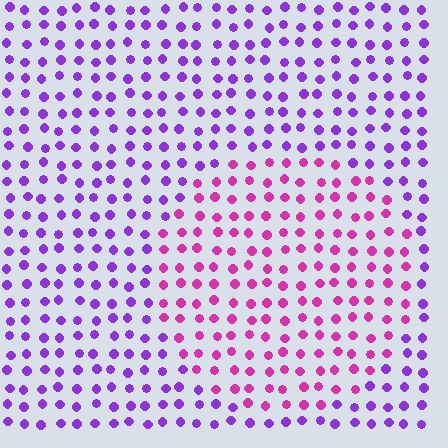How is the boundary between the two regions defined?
The boundary is defined purely by a slight shift in hue (about 43 degrees). Spacing, size, and orientation are identical on both sides.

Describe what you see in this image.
The image is filled with small purple elements in a uniform arrangement. A circle-shaped region is visible where the elements are tinted to a slightly different hue, forming a subtle color boundary.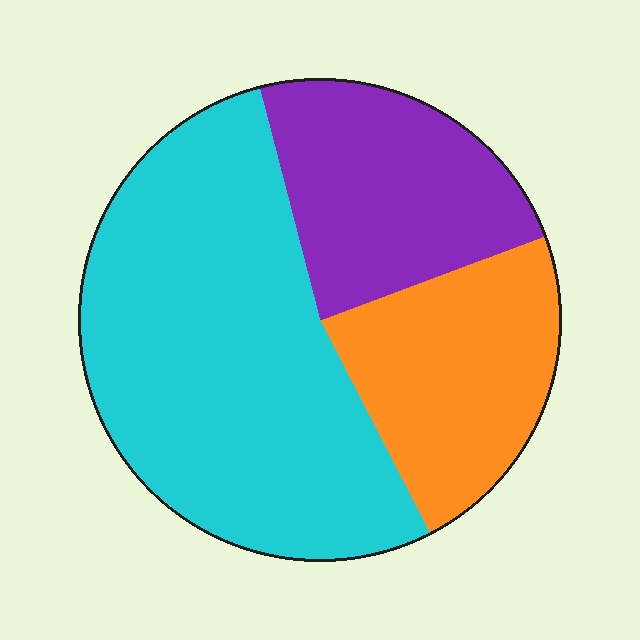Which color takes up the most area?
Cyan, at roughly 55%.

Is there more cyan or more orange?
Cyan.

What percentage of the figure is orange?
Orange takes up between a sixth and a third of the figure.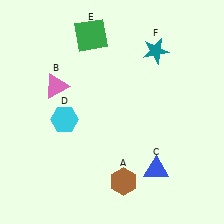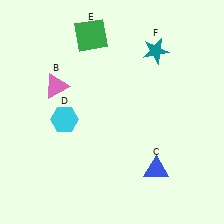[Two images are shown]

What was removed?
The brown hexagon (A) was removed in Image 2.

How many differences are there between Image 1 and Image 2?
There is 1 difference between the two images.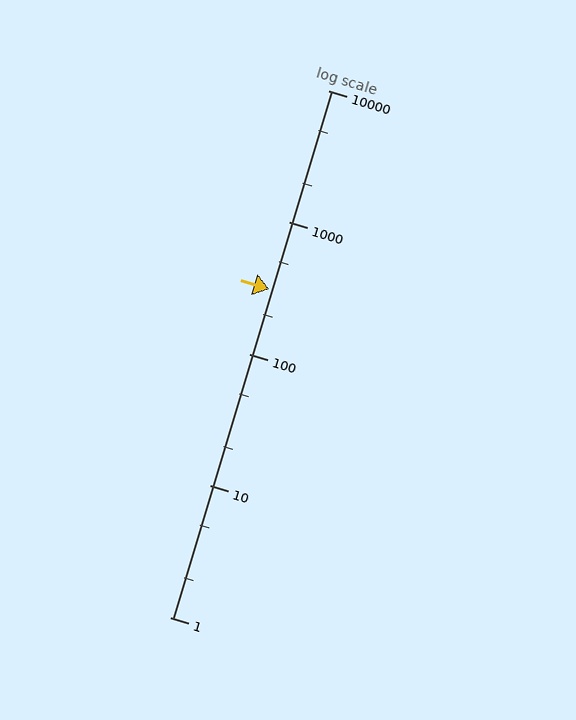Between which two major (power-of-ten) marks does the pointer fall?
The pointer is between 100 and 1000.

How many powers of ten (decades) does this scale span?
The scale spans 4 decades, from 1 to 10000.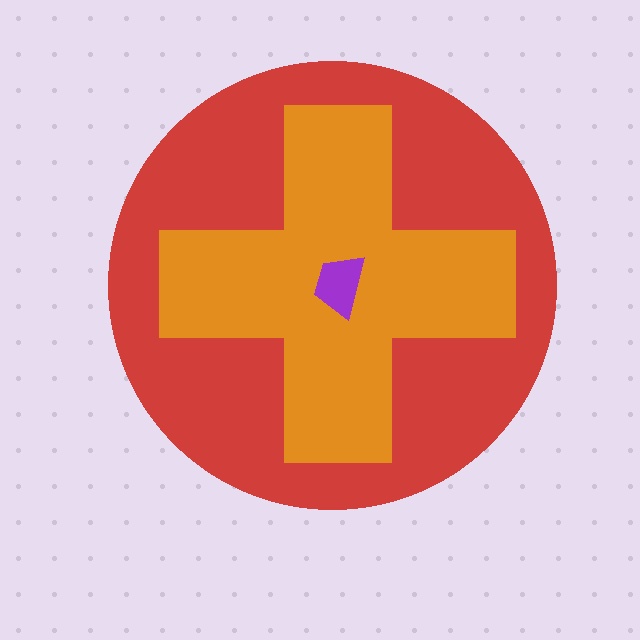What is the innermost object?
The purple trapezoid.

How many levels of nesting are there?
3.